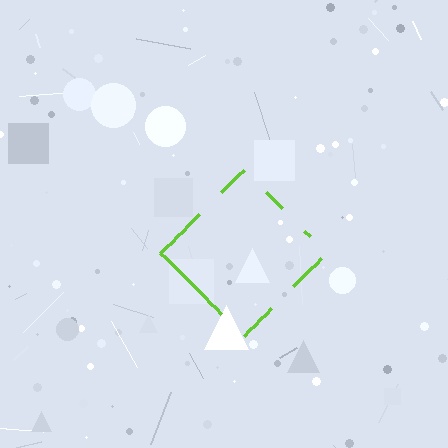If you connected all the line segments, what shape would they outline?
They would outline a diamond.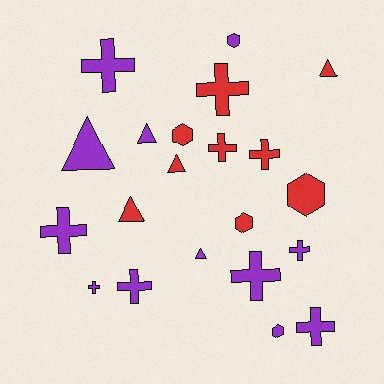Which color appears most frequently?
Purple, with 12 objects.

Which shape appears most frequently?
Cross, with 10 objects.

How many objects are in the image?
There are 21 objects.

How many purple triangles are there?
There are 3 purple triangles.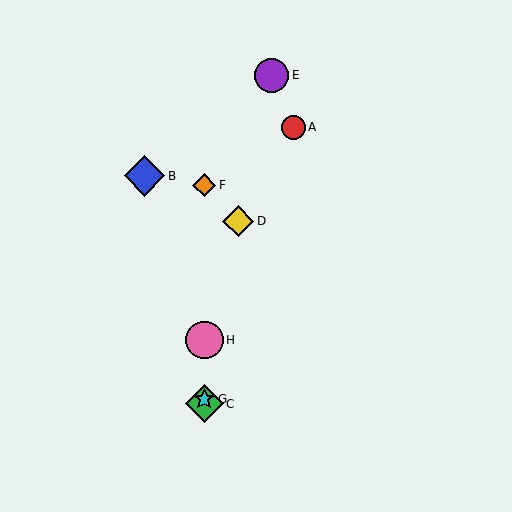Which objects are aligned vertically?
Objects C, F, G, H are aligned vertically.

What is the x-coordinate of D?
Object D is at x≈238.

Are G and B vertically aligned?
No, G is at x≈204 and B is at x≈145.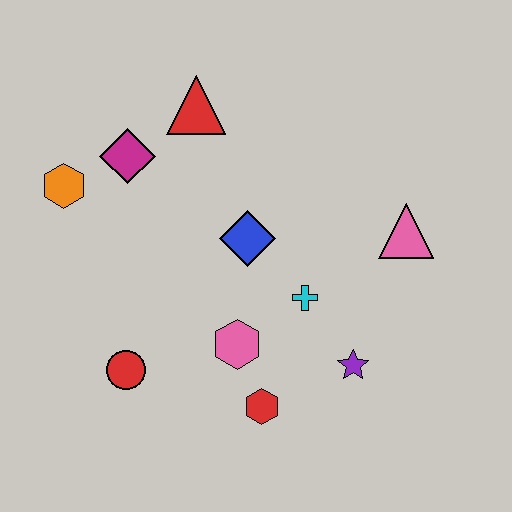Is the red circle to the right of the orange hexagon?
Yes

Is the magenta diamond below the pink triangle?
No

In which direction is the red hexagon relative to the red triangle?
The red hexagon is below the red triangle.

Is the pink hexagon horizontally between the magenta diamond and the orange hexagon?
No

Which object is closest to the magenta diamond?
The orange hexagon is closest to the magenta diamond.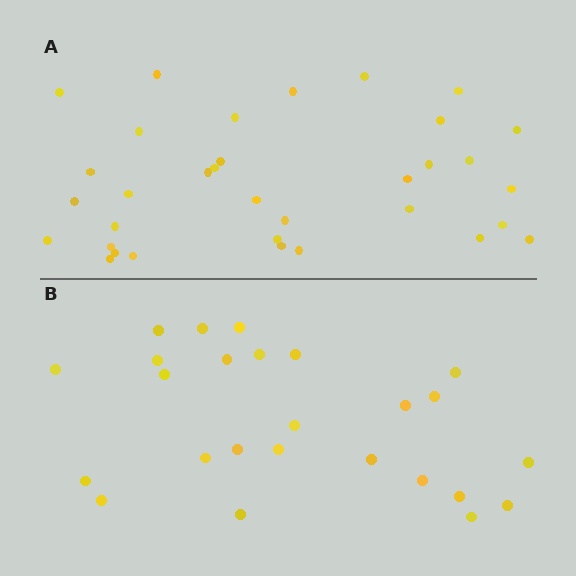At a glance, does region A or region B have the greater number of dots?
Region A (the top region) has more dots.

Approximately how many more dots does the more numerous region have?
Region A has roughly 8 or so more dots than region B.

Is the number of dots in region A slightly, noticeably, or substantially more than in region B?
Region A has noticeably more, but not dramatically so. The ratio is roughly 1.4 to 1.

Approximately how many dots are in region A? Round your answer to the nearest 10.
About 30 dots. (The exact count is 34, which rounds to 30.)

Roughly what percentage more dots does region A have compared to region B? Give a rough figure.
About 35% more.